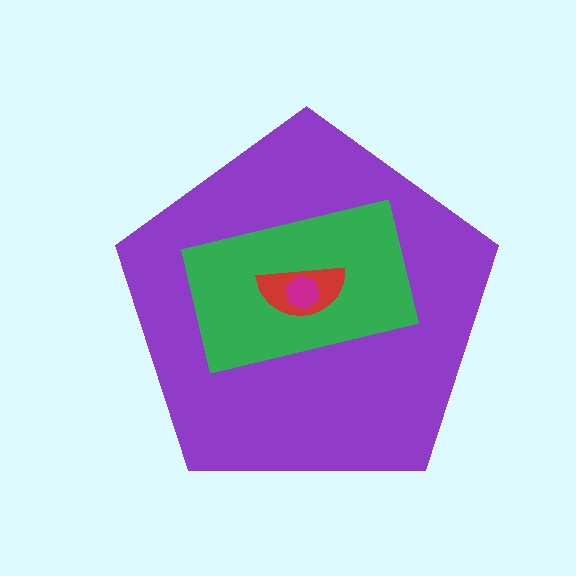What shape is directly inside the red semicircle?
The magenta hexagon.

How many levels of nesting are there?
4.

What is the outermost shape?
The purple pentagon.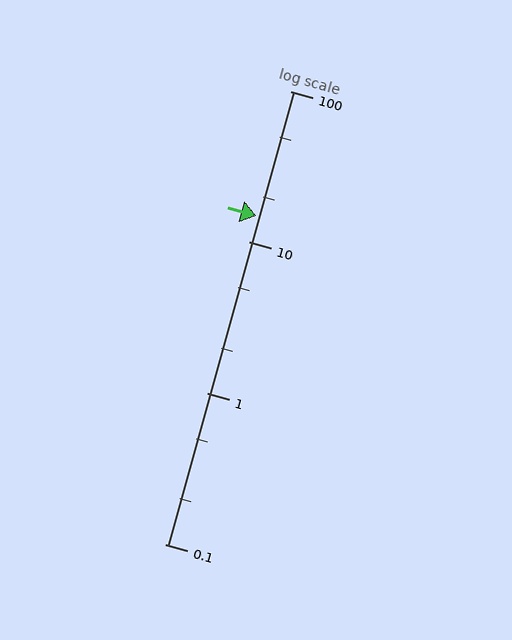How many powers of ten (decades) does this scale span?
The scale spans 3 decades, from 0.1 to 100.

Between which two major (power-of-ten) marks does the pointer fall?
The pointer is between 10 and 100.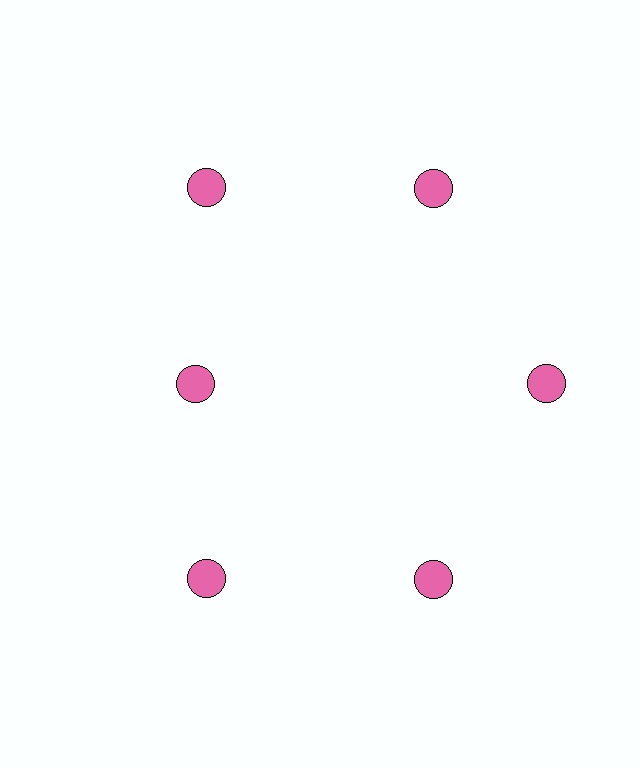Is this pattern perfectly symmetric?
No. The 6 pink circles are arranged in a ring, but one element near the 9 o'clock position is pulled inward toward the center, breaking the 6-fold rotational symmetry.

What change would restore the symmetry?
The symmetry would be restored by moving it outward, back onto the ring so that all 6 circles sit at equal angles and equal distance from the center.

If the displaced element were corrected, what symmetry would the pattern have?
It would have 6-fold rotational symmetry — the pattern would map onto itself every 60 degrees.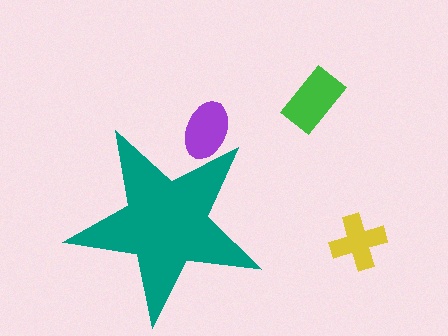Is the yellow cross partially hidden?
No, the yellow cross is fully visible.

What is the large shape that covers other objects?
A teal star.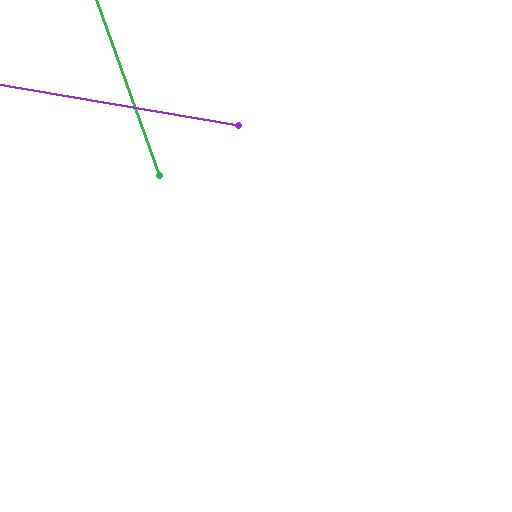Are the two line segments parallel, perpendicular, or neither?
Neither parallel nor perpendicular — they differ by about 61°.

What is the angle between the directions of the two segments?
Approximately 61 degrees.